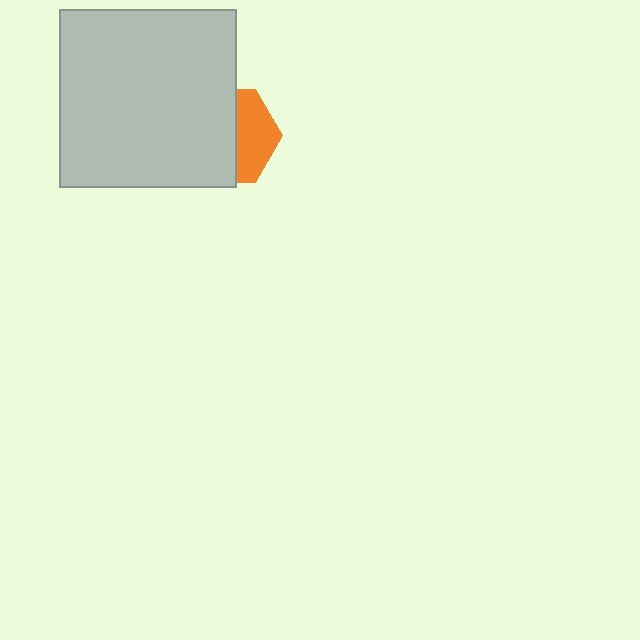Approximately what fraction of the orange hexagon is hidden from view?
Roughly 61% of the orange hexagon is hidden behind the light gray square.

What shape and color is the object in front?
The object in front is a light gray square.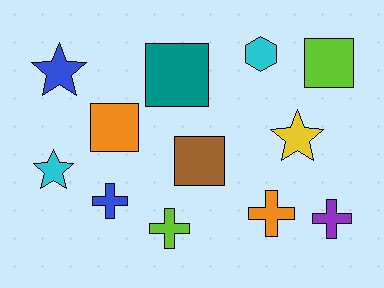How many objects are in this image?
There are 12 objects.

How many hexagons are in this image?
There is 1 hexagon.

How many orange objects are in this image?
There are 2 orange objects.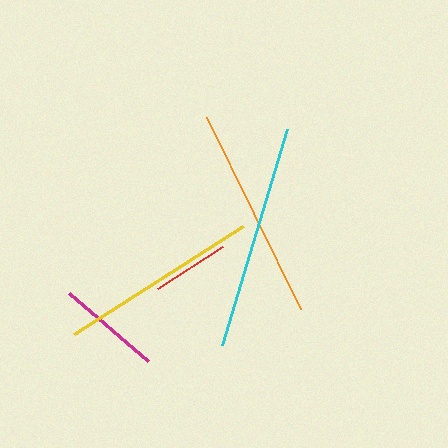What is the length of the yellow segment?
The yellow segment is approximately 200 pixels long.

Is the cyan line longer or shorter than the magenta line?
The cyan line is longer than the magenta line.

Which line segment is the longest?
The cyan line is the longest at approximately 226 pixels.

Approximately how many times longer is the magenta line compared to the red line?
The magenta line is approximately 1.4 times the length of the red line.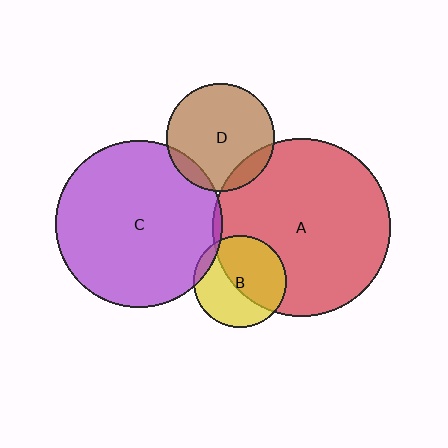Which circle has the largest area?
Circle A (red).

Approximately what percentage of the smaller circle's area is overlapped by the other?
Approximately 55%.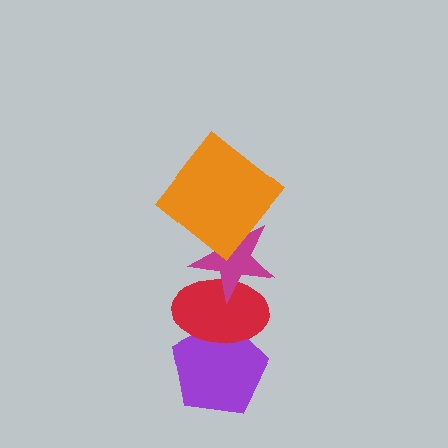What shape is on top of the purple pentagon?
The red ellipse is on top of the purple pentagon.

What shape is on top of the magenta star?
The orange diamond is on top of the magenta star.